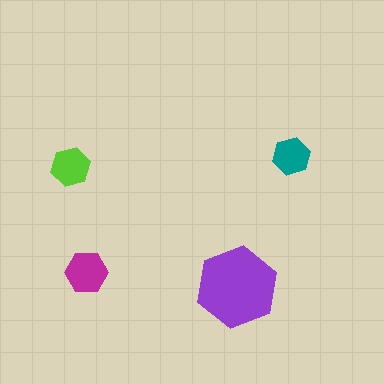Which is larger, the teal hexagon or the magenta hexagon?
The magenta one.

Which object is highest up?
The teal hexagon is topmost.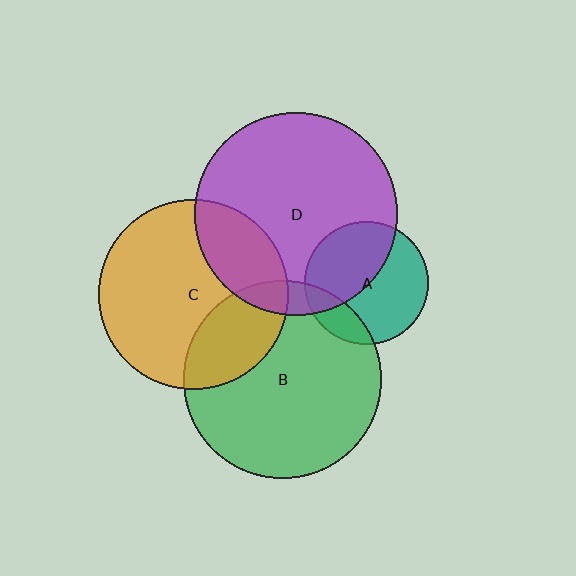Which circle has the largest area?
Circle D (purple).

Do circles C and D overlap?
Yes.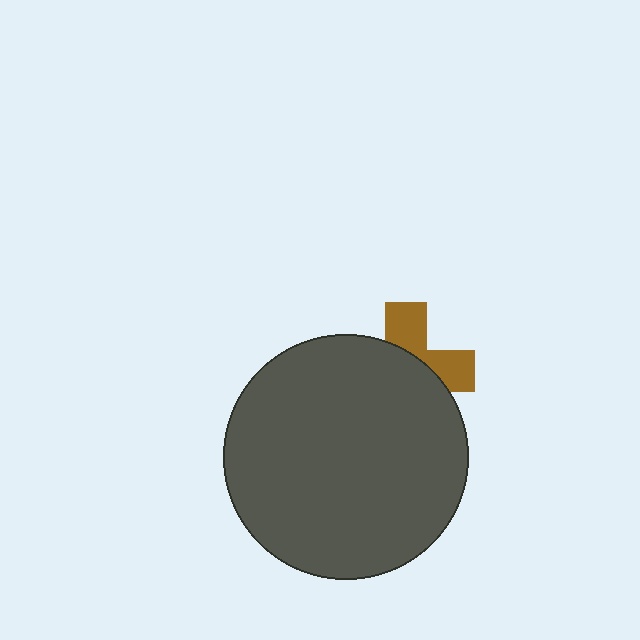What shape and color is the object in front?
The object in front is a dark gray circle.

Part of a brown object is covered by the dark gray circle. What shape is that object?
It is a cross.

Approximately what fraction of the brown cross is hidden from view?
Roughly 62% of the brown cross is hidden behind the dark gray circle.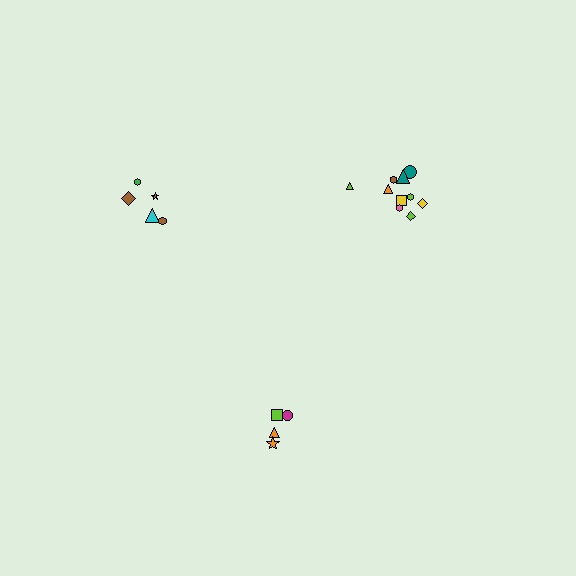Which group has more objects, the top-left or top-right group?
The top-right group.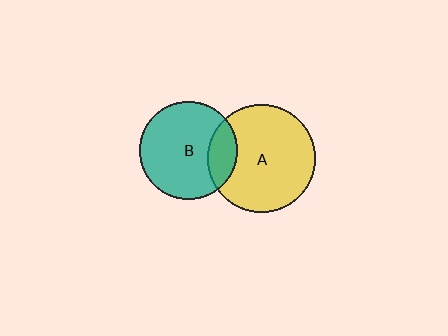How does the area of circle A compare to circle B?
Approximately 1.2 times.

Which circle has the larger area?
Circle A (yellow).